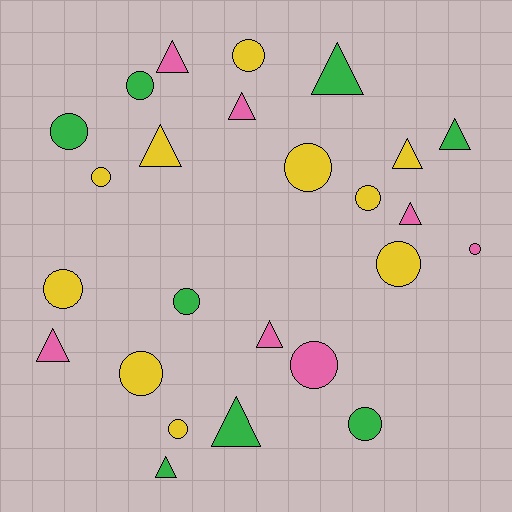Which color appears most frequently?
Yellow, with 10 objects.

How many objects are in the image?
There are 25 objects.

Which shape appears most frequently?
Circle, with 14 objects.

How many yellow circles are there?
There are 8 yellow circles.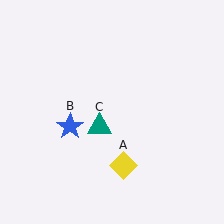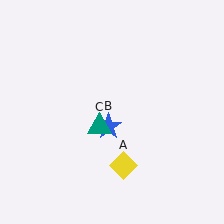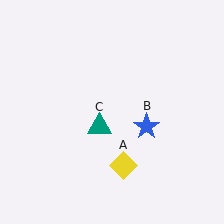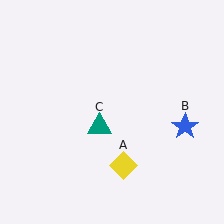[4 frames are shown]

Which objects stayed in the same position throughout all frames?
Yellow diamond (object A) and teal triangle (object C) remained stationary.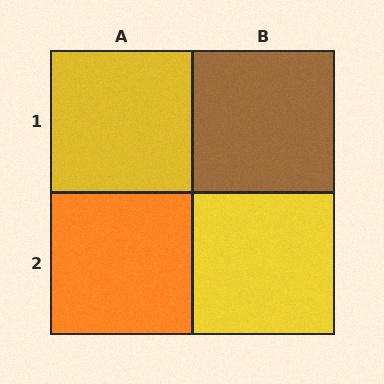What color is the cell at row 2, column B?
Yellow.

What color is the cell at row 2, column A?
Orange.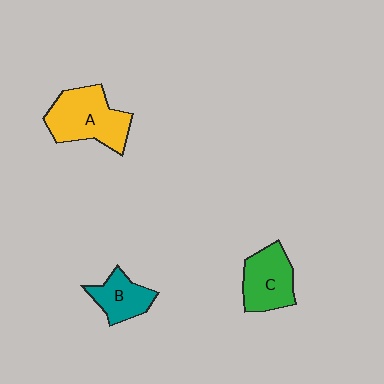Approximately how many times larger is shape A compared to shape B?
Approximately 1.7 times.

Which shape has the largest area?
Shape A (yellow).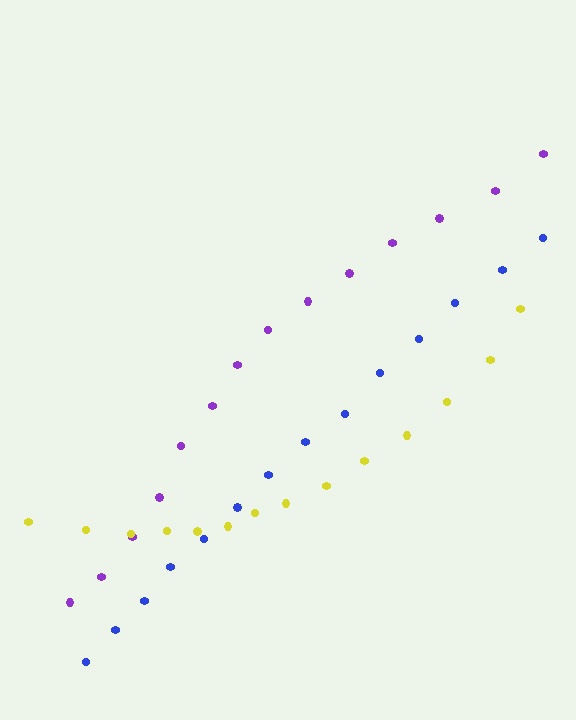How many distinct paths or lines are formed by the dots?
There are 3 distinct paths.